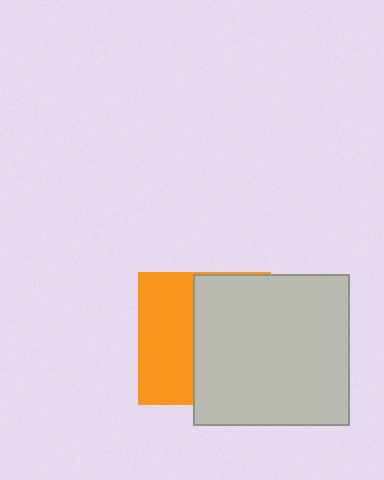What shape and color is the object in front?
The object in front is a light gray rectangle.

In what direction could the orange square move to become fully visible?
The orange square could move left. That would shift it out from behind the light gray rectangle entirely.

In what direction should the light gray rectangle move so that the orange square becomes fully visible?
The light gray rectangle should move right. That is the shortest direction to clear the overlap and leave the orange square fully visible.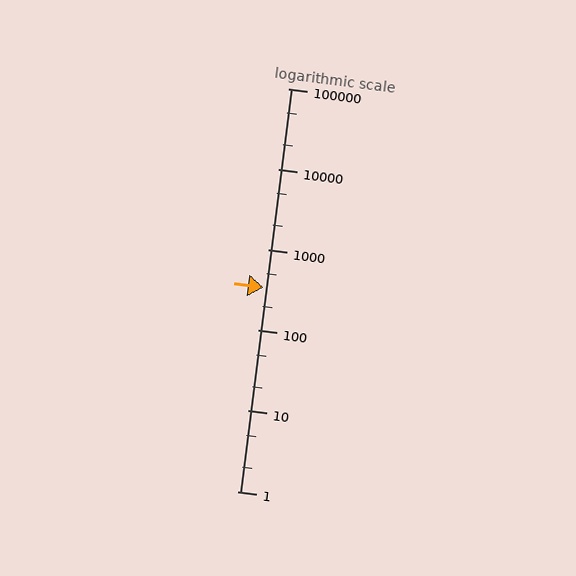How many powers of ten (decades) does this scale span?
The scale spans 5 decades, from 1 to 100000.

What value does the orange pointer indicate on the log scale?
The pointer indicates approximately 340.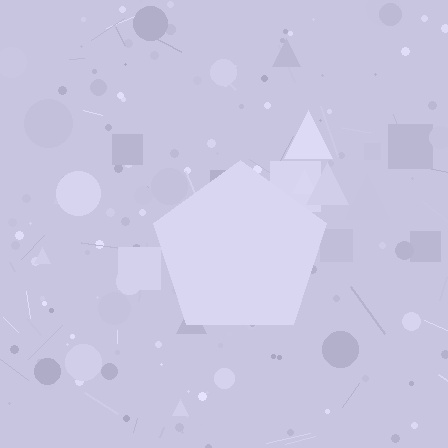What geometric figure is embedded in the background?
A pentagon is embedded in the background.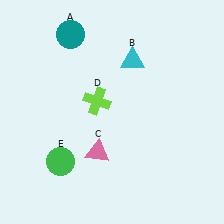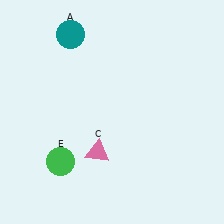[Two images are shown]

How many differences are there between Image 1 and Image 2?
There are 2 differences between the two images.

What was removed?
The cyan triangle (B), the lime cross (D) were removed in Image 2.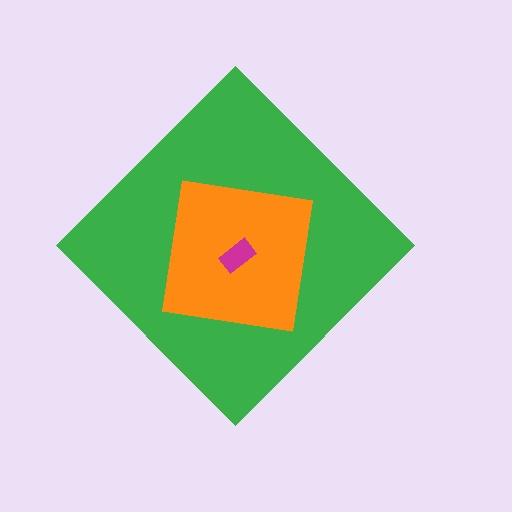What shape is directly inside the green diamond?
The orange square.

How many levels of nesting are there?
3.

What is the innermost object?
The magenta rectangle.